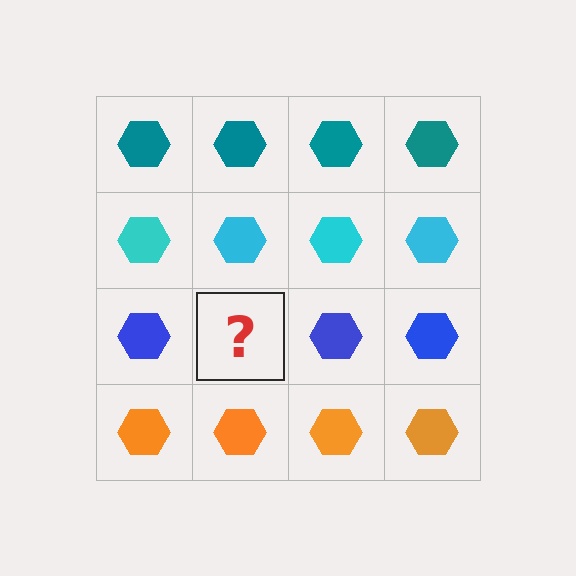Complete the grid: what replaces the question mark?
The question mark should be replaced with a blue hexagon.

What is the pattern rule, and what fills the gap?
The rule is that each row has a consistent color. The gap should be filled with a blue hexagon.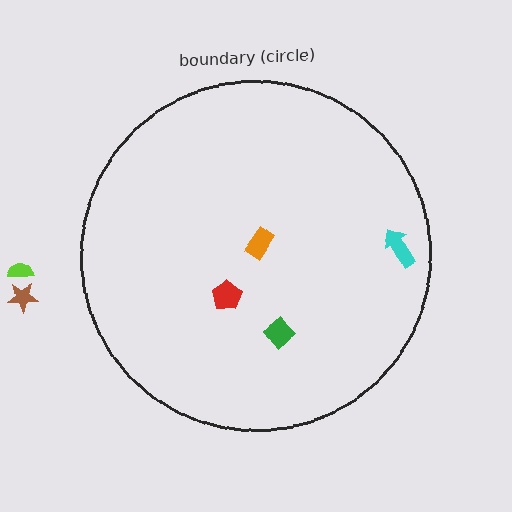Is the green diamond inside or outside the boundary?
Inside.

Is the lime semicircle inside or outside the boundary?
Outside.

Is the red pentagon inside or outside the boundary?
Inside.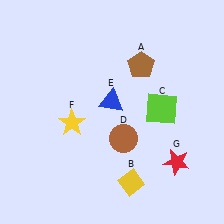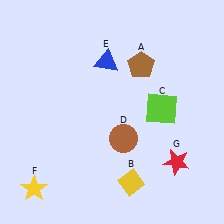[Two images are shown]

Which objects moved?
The objects that moved are: the blue triangle (E), the yellow star (F).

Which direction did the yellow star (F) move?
The yellow star (F) moved down.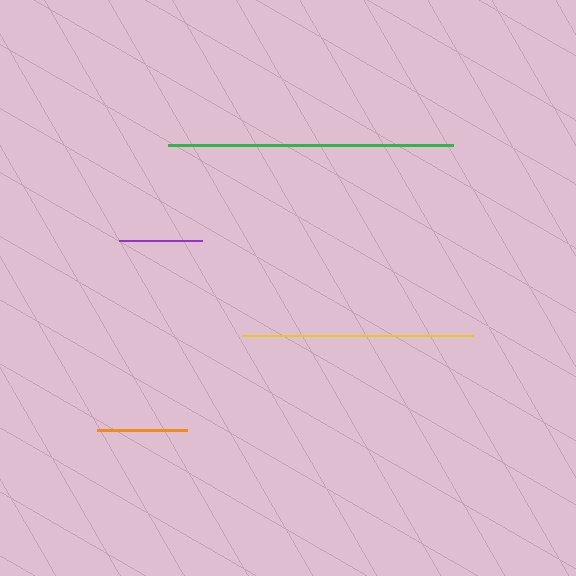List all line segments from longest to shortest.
From longest to shortest: green, yellow, orange, purple.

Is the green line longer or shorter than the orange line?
The green line is longer than the orange line.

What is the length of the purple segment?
The purple segment is approximately 83 pixels long.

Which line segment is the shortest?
The purple line is the shortest at approximately 83 pixels.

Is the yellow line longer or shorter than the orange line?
The yellow line is longer than the orange line.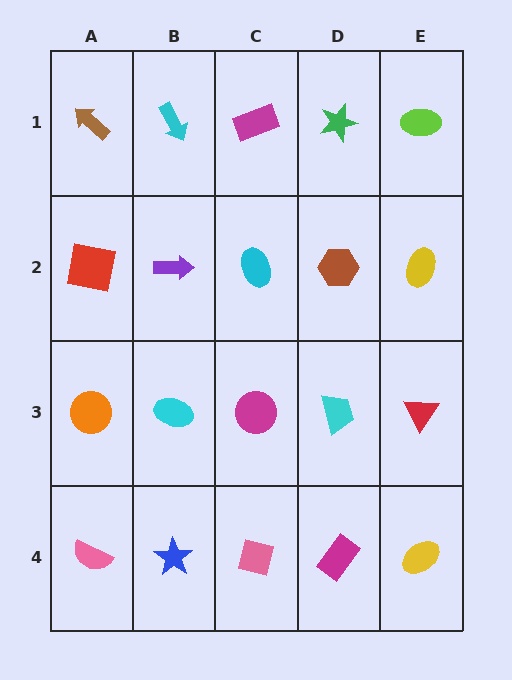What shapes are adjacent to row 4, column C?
A magenta circle (row 3, column C), a blue star (row 4, column B), a magenta rectangle (row 4, column D).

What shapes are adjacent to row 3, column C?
A cyan ellipse (row 2, column C), a pink square (row 4, column C), a cyan ellipse (row 3, column B), a cyan trapezoid (row 3, column D).